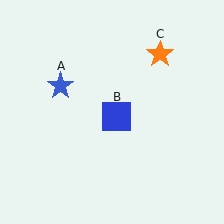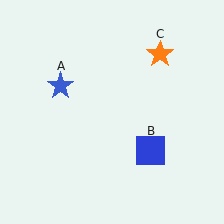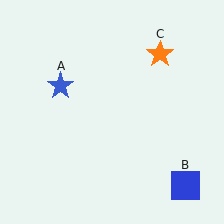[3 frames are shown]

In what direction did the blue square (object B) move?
The blue square (object B) moved down and to the right.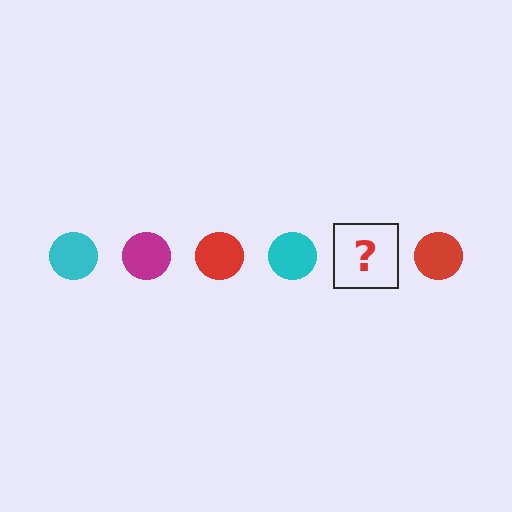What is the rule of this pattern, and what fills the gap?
The rule is that the pattern cycles through cyan, magenta, red circles. The gap should be filled with a magenta circle.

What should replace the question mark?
The question mark should be replaced with a magenta circle.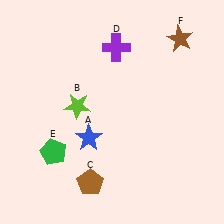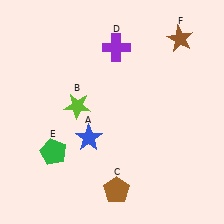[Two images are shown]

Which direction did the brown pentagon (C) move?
The brown pentagon (C) moved right.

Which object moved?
The brown pentagon (C) moved right.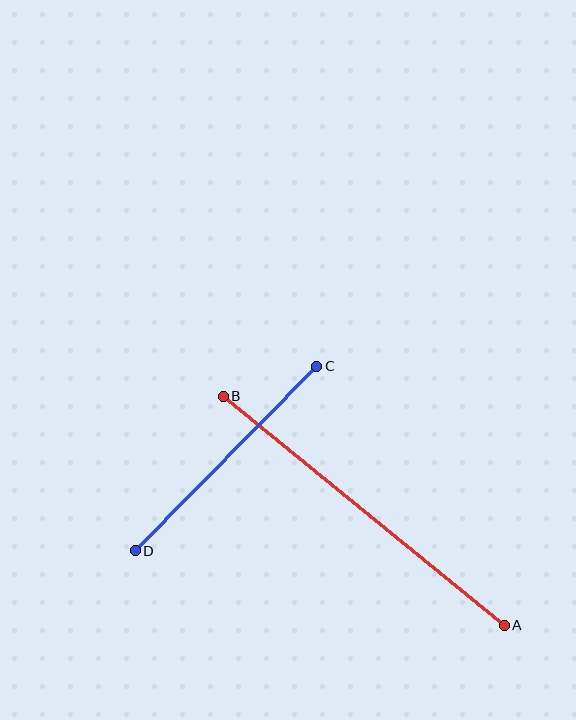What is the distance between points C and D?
The distance is approximately 259 pixels.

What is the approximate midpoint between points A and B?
The midpoint is at approximately (364, 511) pixels.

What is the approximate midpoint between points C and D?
The midpoint is at approximately (226, 458) pixels.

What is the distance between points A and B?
The distance is approximately 362 pixels.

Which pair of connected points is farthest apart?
Points A and B are farthest apart.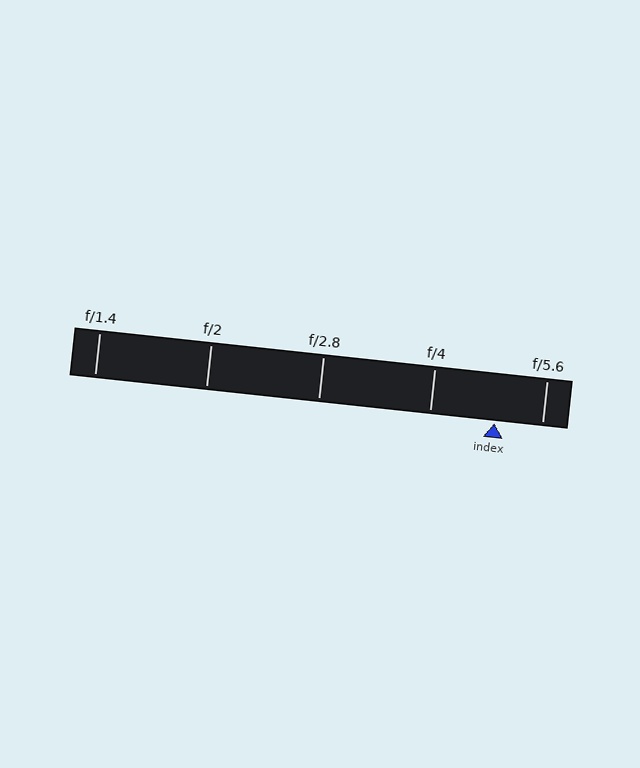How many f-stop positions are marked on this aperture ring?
There are 5 f-stop positions marked.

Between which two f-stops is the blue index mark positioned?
The index mark is between f/4 and f/5.6.